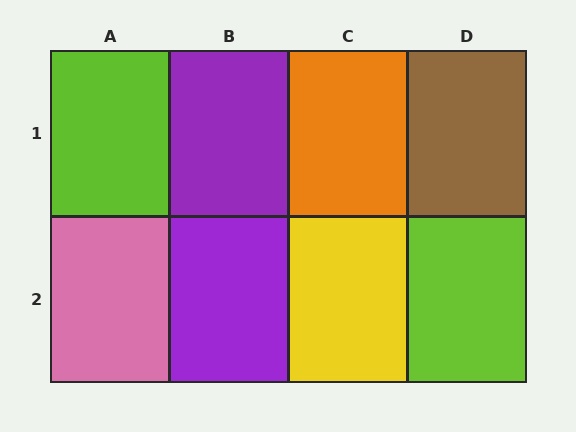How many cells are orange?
1 cell is orange.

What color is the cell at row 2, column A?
Pink.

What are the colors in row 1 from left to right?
Lime, purple, orange, brown.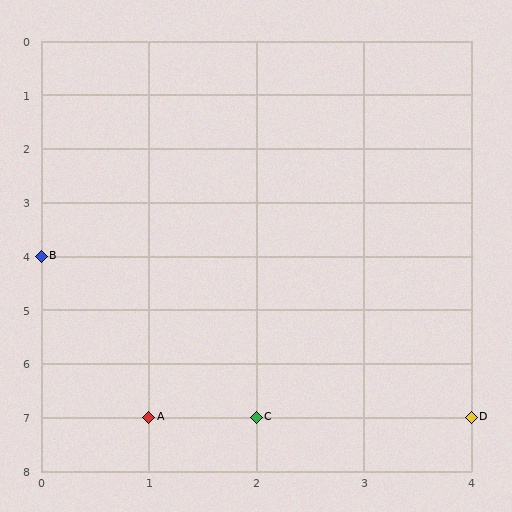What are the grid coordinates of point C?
Point C is at grid coordinates (2, 7).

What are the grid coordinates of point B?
Point B is at grid coordinates (0, 4).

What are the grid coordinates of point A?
Point A is at grid coordinates (1, 7).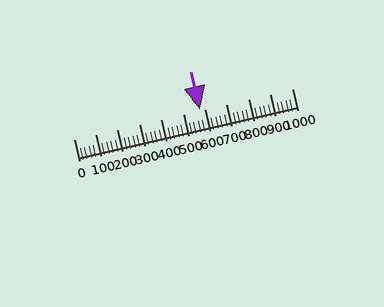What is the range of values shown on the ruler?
The ruler shows values from 0 to 1000.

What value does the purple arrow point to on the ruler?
The purple arrow points to approximately 580.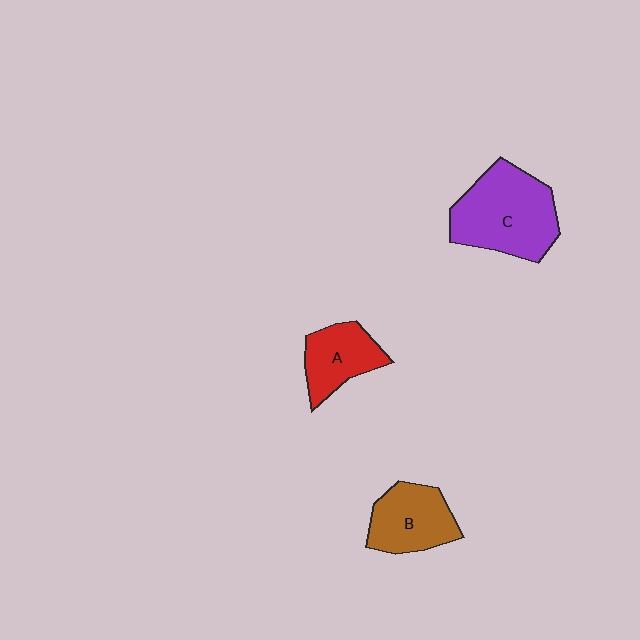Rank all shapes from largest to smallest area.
From largest to smallest: C (purple), B (brown), A (red).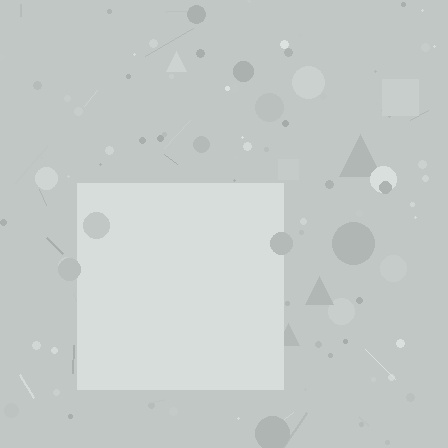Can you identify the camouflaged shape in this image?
The camouflaged shape is a square.